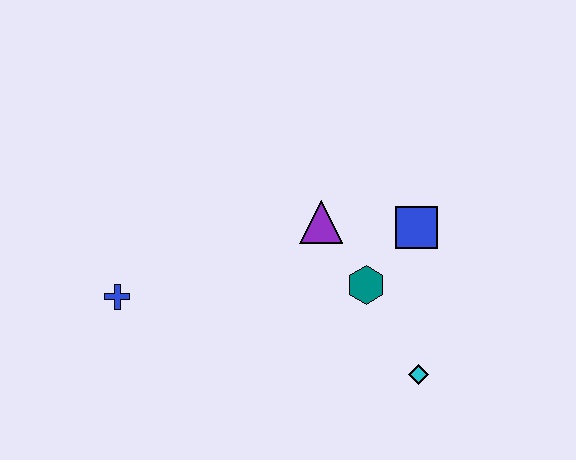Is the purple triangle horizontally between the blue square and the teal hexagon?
No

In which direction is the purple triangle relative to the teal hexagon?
The purple triangle is above the teal hexagon.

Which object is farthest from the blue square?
The blue cross is farthest from the blue square.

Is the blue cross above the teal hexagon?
No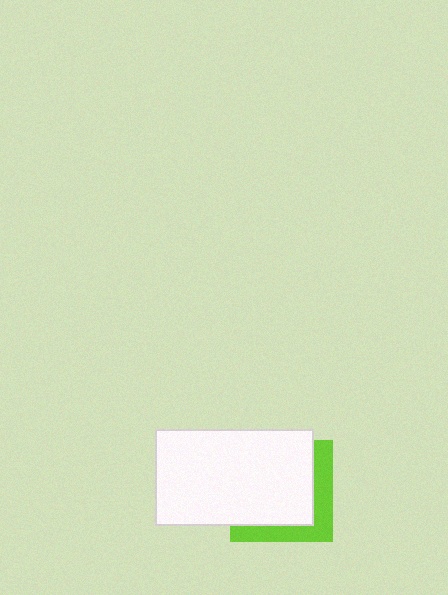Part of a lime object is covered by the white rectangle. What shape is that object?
It is a square.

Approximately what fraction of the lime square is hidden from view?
Roughly 68% of the lime square is hidden behind the white rectangle.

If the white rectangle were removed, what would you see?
You would see the complete lime square.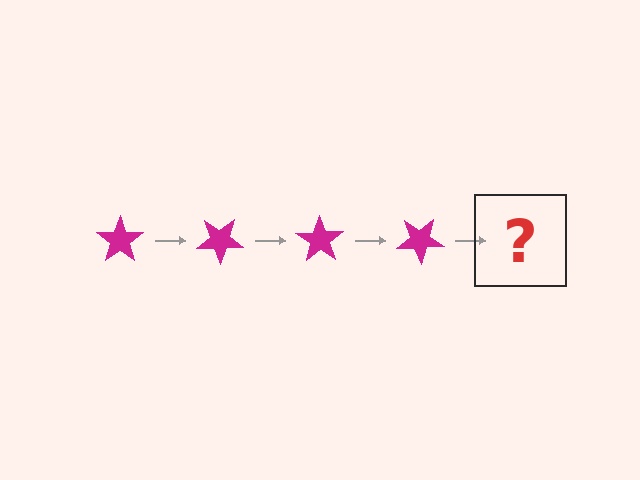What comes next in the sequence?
The next element should be a magenta star rotated 140 degrees.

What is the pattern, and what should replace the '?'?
The pattern is that the star rotates 35 degrees each step. The '?' should be a magenta star rotated 140 degrees.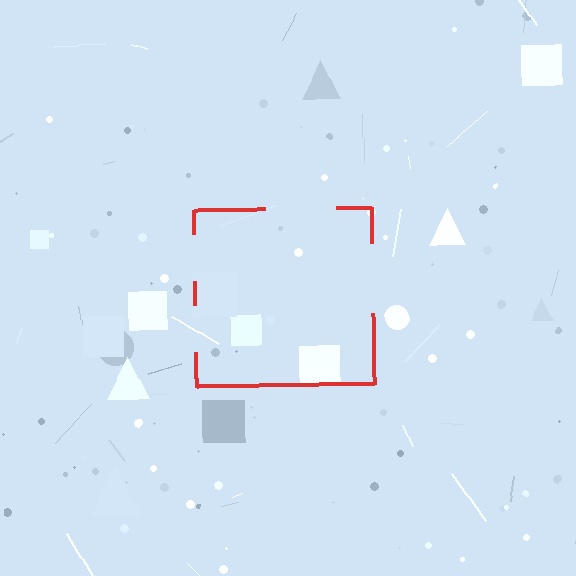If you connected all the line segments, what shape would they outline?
They would outline a square.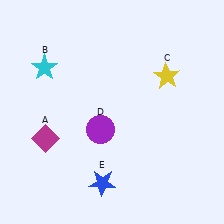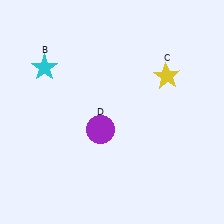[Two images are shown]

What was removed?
The blue star (E), the magenta diamond (A) were removed in Image 2.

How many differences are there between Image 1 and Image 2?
There are 2 differences between the two images.